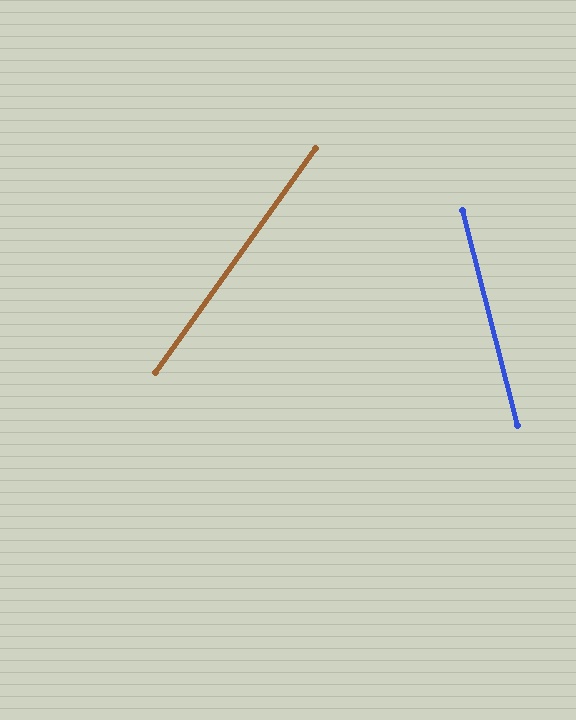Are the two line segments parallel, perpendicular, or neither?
Neither parallel nor perpendicular — they differ by about 50°.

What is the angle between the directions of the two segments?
Approximately 50 degrees.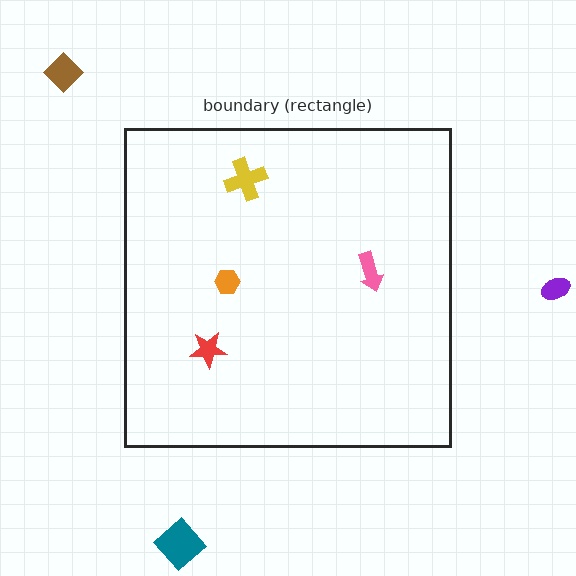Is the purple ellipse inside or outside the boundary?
Outside.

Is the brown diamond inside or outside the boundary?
Outside.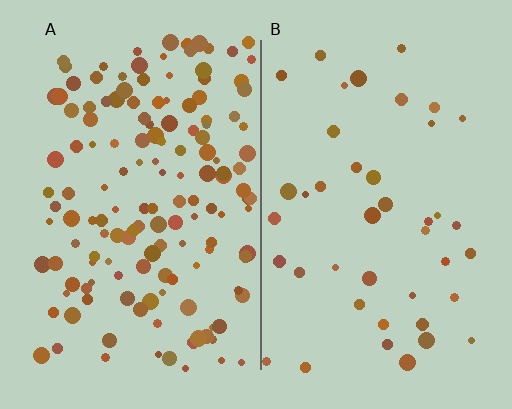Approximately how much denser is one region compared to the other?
Approximately 3.4× — region A over region B.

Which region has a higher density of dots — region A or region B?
A (the left).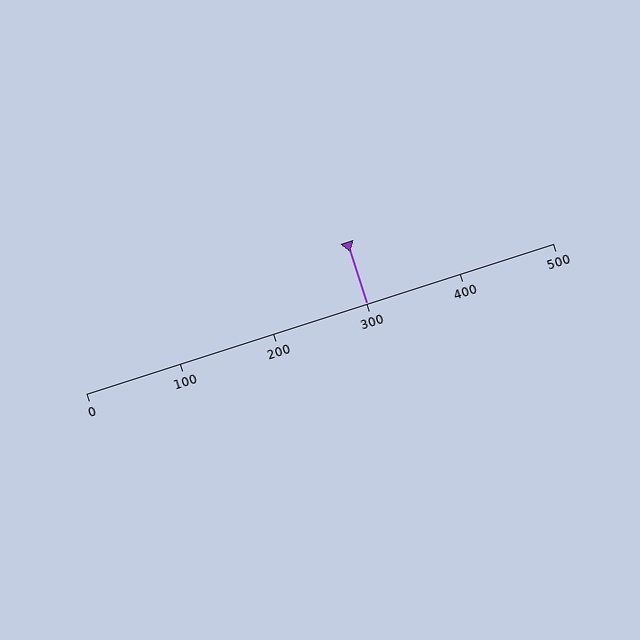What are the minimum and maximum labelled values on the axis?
The axis runs from 0 to 500.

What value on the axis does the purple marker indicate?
The marker indicates approximately 300.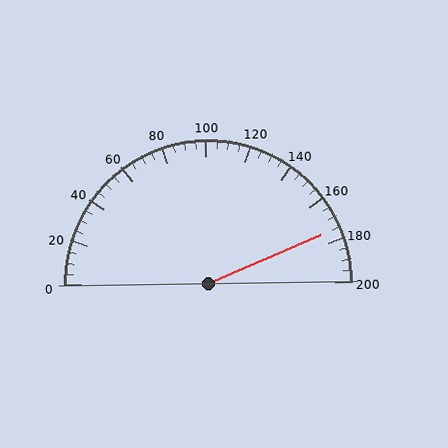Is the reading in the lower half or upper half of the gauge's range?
The reading is in the upper half of the range (0 to 200).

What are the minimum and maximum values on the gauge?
The gauge ranges from 0 to 200.